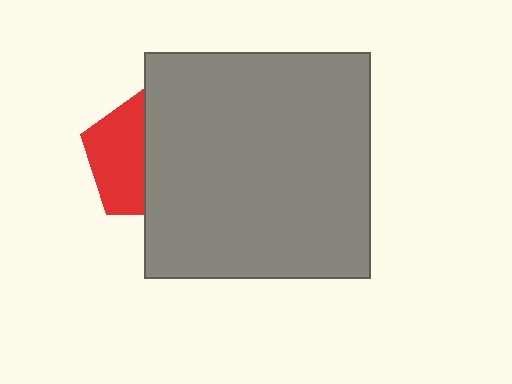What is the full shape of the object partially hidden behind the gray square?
The partially hidden object is a red pentagon.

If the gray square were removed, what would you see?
You would see the complete red pentagon.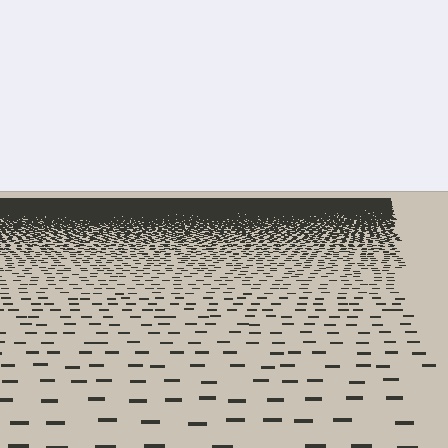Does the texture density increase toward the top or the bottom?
Density increases toward the top.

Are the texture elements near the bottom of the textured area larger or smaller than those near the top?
Larger. Near the bottom, elements are closer to the viewer and appear at a bigger on-screen size.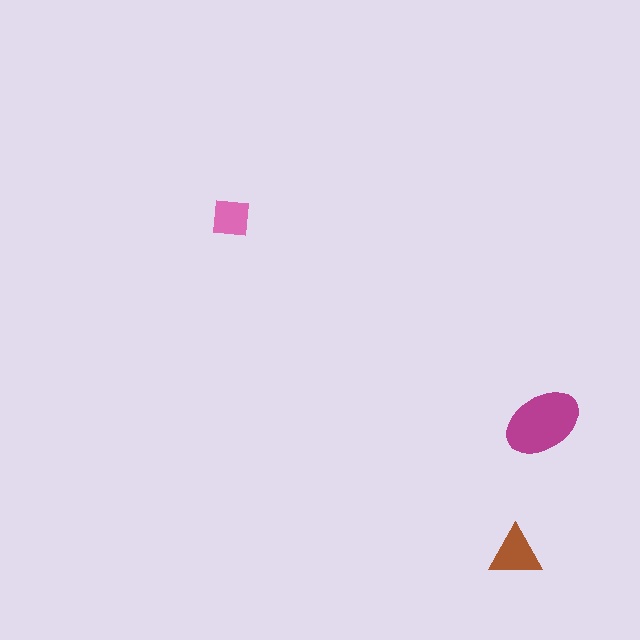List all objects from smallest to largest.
The pink square, the brown triangle, the magenta ellipse.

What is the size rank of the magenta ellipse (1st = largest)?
1st.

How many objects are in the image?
There are 3 objects in the image.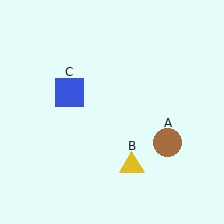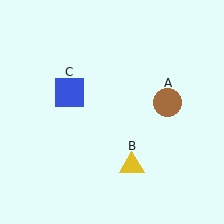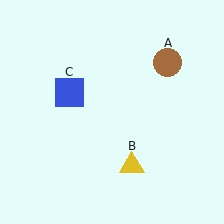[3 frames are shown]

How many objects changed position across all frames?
1 object changed position: brown circle (object A).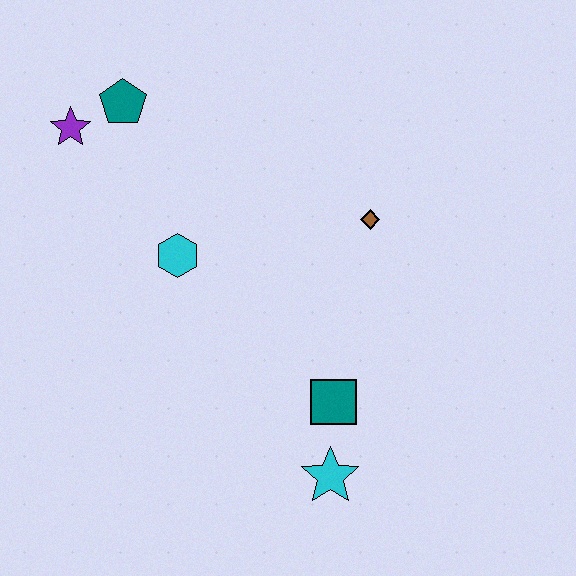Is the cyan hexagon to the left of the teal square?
Yes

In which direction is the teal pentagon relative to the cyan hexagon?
The teal pentagon is above the cyan hexagon.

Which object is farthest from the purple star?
The cyan star is farthest from the purple star.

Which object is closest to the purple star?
The teal pentagon is closest to the purple star.